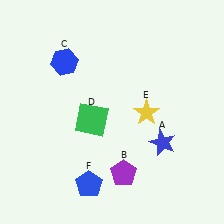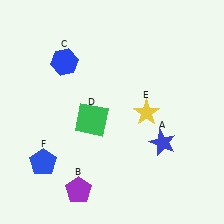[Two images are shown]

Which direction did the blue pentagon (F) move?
The blue pentagon (F) moved left.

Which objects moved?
The objects that moved are: the purple pentagon (B), the blue pentagon (F).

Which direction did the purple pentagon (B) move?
The purple pentagon (B) moved left.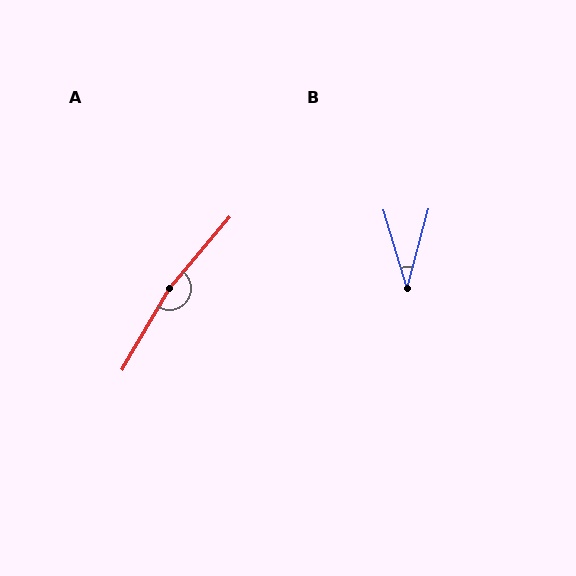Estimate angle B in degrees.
Approximately 32 degrees.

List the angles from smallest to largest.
B (32°), A (170°).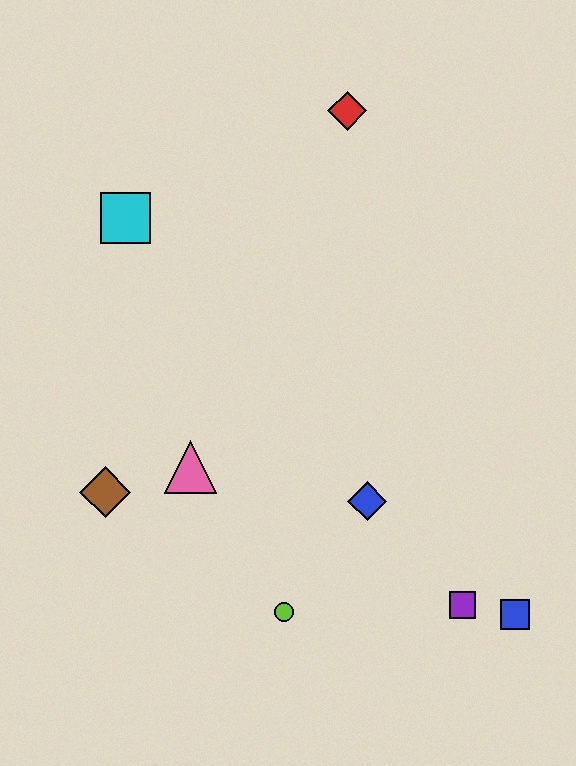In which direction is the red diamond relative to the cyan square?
The red diamond is to the right of the cyan square.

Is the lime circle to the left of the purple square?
Yes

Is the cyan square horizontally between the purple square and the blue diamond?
No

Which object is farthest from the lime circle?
The red diamond is farthest from the lime circle.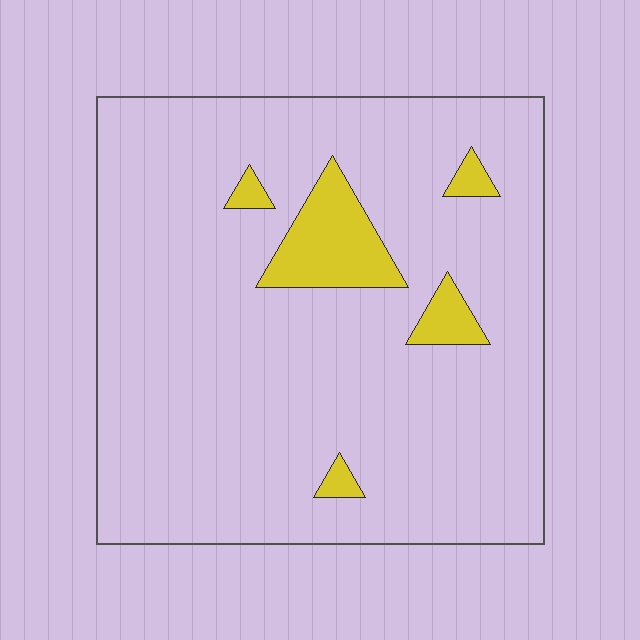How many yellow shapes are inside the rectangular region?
5.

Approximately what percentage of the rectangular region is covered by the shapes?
Approximately 10%.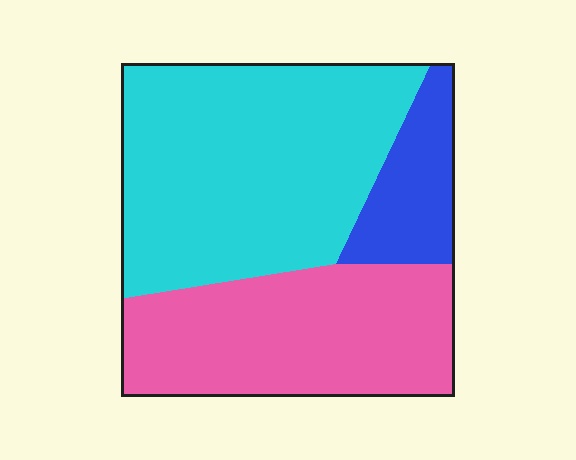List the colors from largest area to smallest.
From largest to smallest: cyan, pink, blue.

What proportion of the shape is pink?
Pink covers about 35% of the shape.